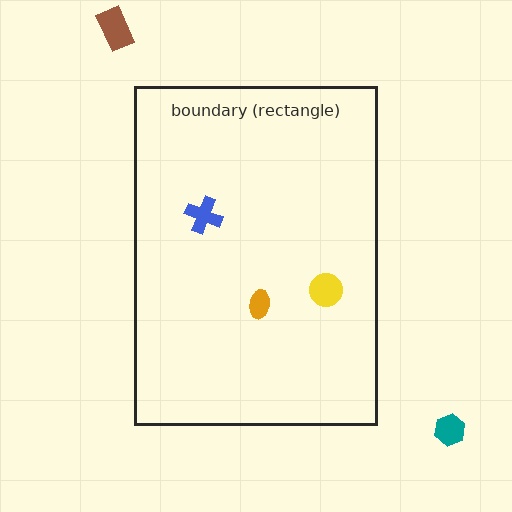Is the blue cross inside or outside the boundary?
Inside.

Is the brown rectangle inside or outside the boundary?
Outside.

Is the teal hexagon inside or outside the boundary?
Outside.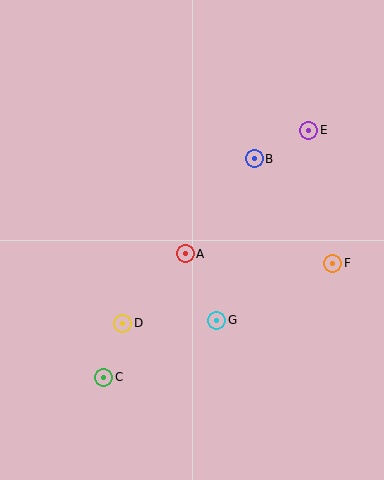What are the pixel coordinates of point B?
Point B is at (254, 159).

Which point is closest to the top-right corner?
Point E is closest to the top-right corner.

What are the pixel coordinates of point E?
Point E is at (309, 130).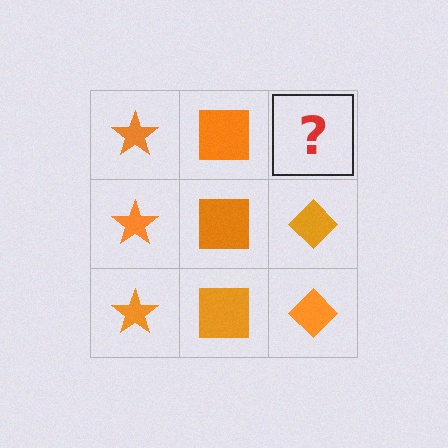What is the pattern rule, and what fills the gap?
The rule is that each column has a consistent shape. The gap should be filled with an orange diamond.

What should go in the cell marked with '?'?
The missing cell should contain an orange diamond.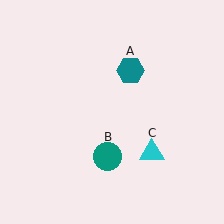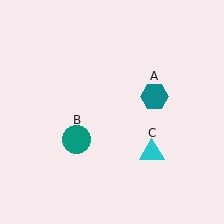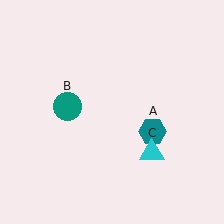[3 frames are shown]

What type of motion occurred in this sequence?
The teal hexagon (object A), teal circle (object B) rotated clockwise around the center of the scene.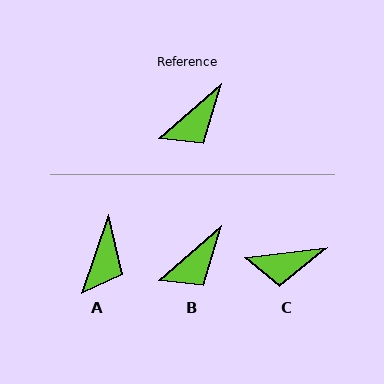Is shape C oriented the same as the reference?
No, it is off by about 34 degrees.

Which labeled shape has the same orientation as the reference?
B.